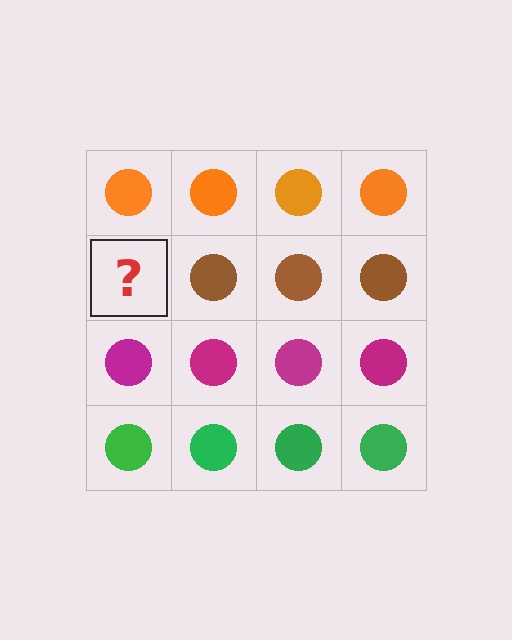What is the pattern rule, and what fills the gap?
The rule is that each row has a consistent color. The gap should be filled with a brown circle.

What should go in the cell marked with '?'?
The missing cell should contain a brown circle.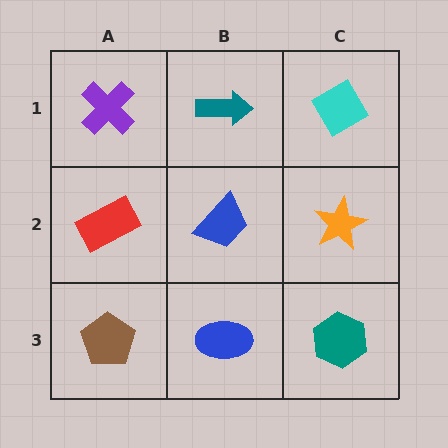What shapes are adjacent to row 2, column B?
A teal arrow (row 1, column B), a blue ellipse (row 3, column B), a red rectangle (row 2, column A), an orange star (row 2, column C).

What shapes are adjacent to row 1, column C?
An orange star (row 2, column C), a teal arrow (row 1, column B).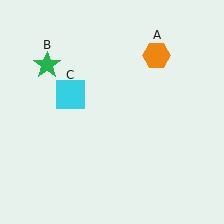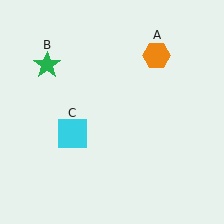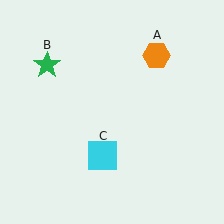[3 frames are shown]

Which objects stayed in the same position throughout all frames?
Orange hexagon (object A) and green star (object B) remained stationary.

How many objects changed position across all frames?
1 object changed position: cyan square (object C).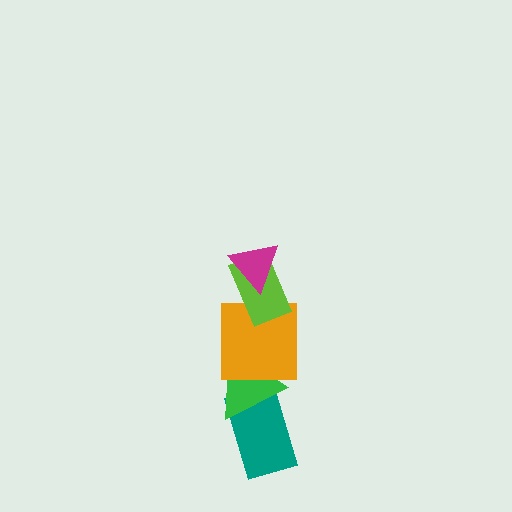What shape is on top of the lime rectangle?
The magenta triangle is on top of the lime rectangle.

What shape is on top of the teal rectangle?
The green triangle is on top of the teal rectangle.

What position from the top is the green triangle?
The green triangle is 4th from the top.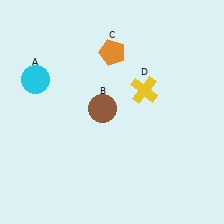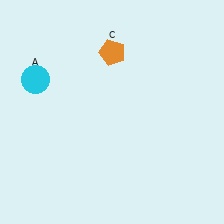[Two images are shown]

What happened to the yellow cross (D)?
The yellow cross (D) was removed in Image 2. It was in the top-right area of Image 1.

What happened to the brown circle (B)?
The brown circle (B) was removed in Image 2. It was in the top-left area of Image 1.